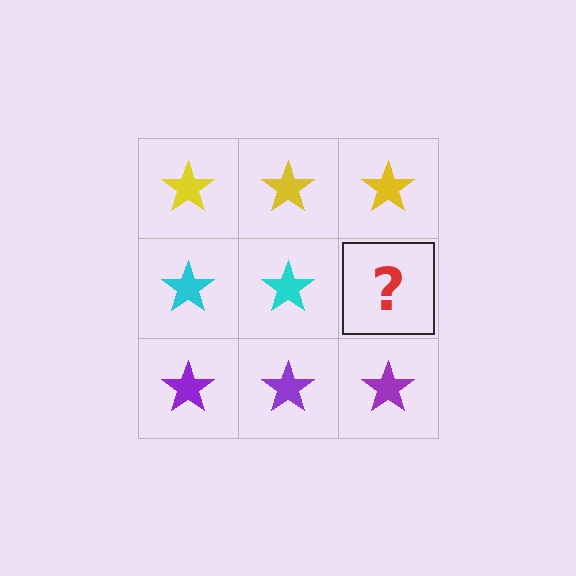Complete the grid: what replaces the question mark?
The question mark should be replaced with a cyan star.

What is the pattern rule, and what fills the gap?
The rule is that each row has a consistent color. The gap should be filled with a cyan star.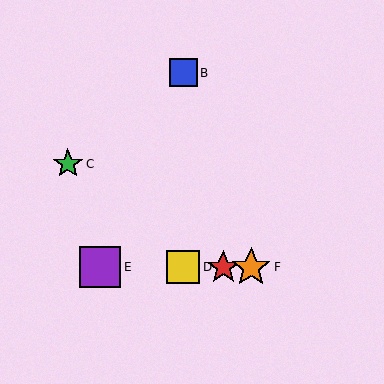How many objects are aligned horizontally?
4 objects (A, D, E, F) are aligned horizontally.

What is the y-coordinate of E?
Object E is at y≈267.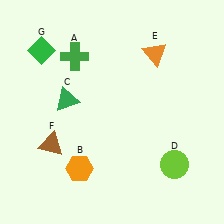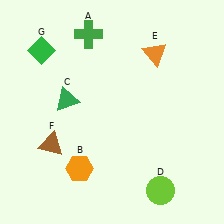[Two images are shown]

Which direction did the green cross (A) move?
The green cross (A) moved up.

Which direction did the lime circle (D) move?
The lime circle (D) moved down.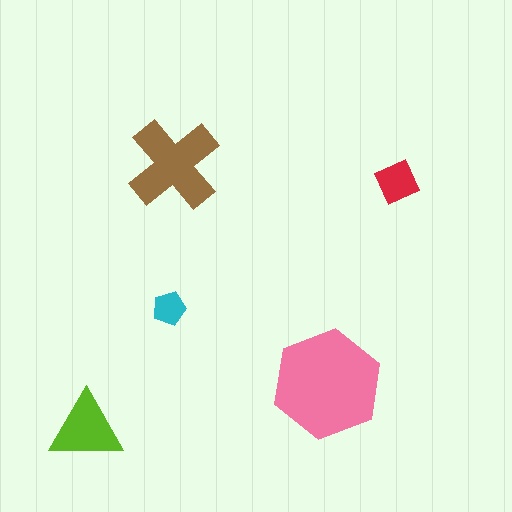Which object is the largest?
The pink hexagon.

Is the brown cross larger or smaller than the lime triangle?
Larger.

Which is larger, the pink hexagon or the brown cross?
The pink hexagon.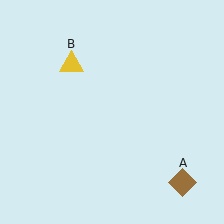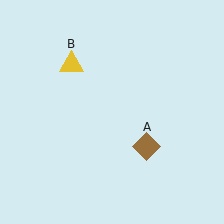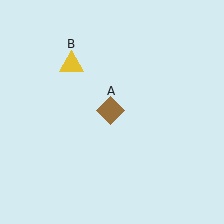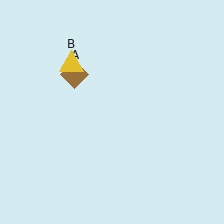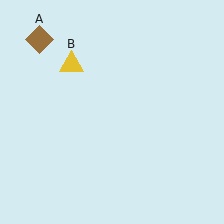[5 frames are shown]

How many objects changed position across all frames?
1 object changed position: brown diamond (object A).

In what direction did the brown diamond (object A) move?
The brown diamond (object A) moved up and to the left.